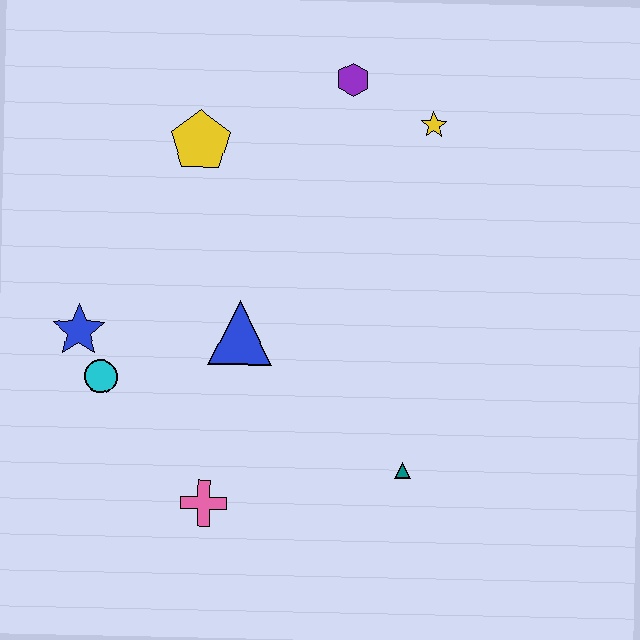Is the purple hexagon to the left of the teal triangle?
Yes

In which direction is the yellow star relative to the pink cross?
The yellow star is above the pink cross.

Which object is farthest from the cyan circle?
The yellow star is farthest from the cyan circle.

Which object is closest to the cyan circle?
The blue star is closest to the cyan circle.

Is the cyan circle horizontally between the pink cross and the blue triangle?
No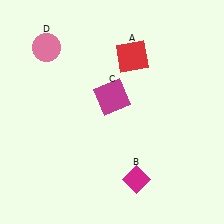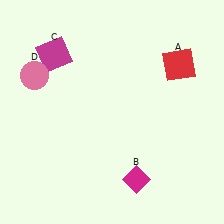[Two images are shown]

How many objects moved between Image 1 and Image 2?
3 objects moved between the two images.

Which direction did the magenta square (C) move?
The magenta square (C) moved left.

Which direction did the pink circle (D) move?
The pink circle (D) moved down.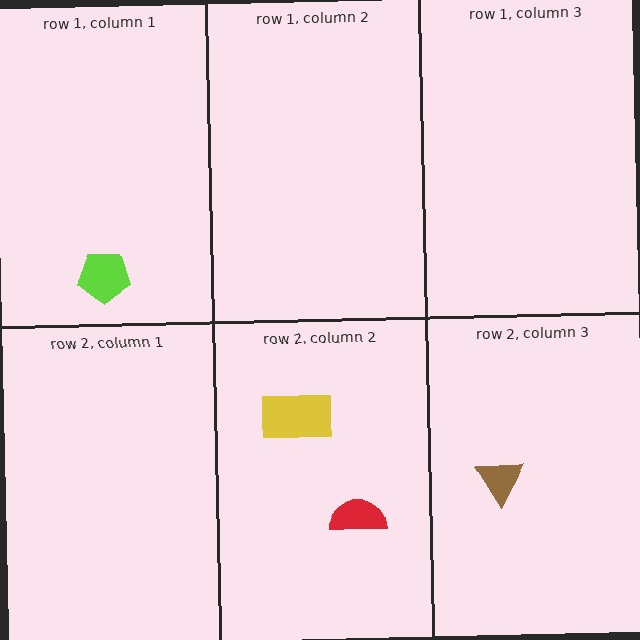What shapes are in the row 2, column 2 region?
The yellow rectangle, the red semicircle.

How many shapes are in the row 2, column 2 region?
2.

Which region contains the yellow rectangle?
The row 2, column 2 region.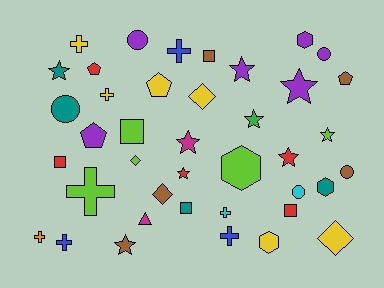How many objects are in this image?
There are 40 objects.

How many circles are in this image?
There are 5 circles.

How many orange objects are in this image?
There is 1 orange object.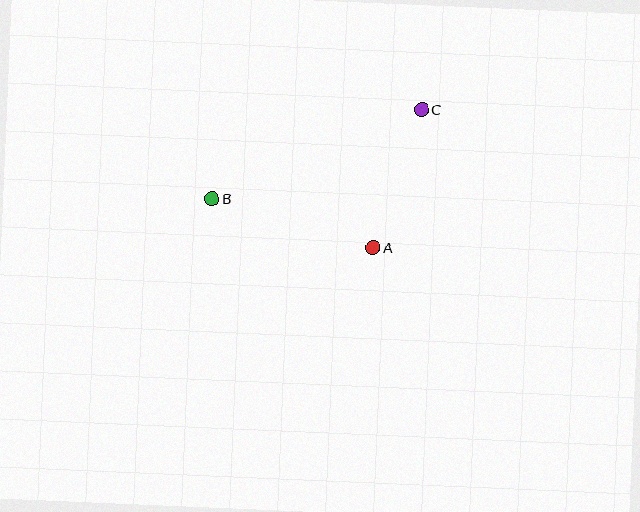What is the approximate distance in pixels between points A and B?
The distance between A and B is approximately 168 pixels.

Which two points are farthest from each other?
Points B and C are farthest from each other.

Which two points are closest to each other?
Points A and C are closest to each other.